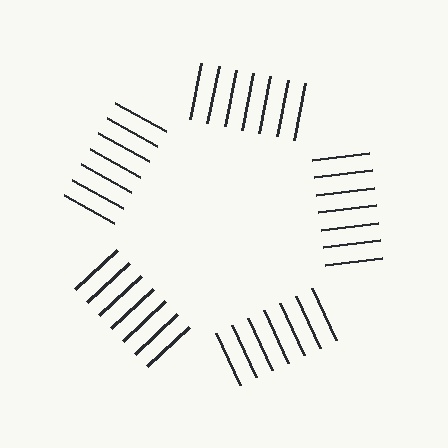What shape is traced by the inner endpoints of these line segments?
An illusory pentagon — the line segments terminate on its edges but no continuous stroke is drawn.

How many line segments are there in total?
35 — 7 along each of the 5 edges.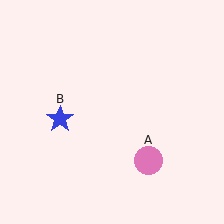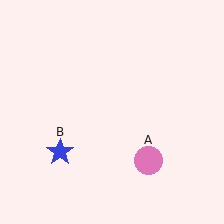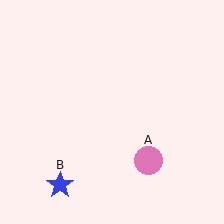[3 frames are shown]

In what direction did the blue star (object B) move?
The blue star (object B) moved down.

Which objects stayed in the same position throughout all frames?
Pink circle (object A) remained stationary.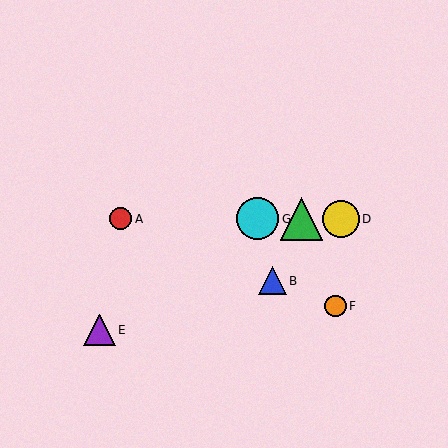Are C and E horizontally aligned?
No, C is at y≈219 and E is at y≈330.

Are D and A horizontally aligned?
Yes, both are at y≈219.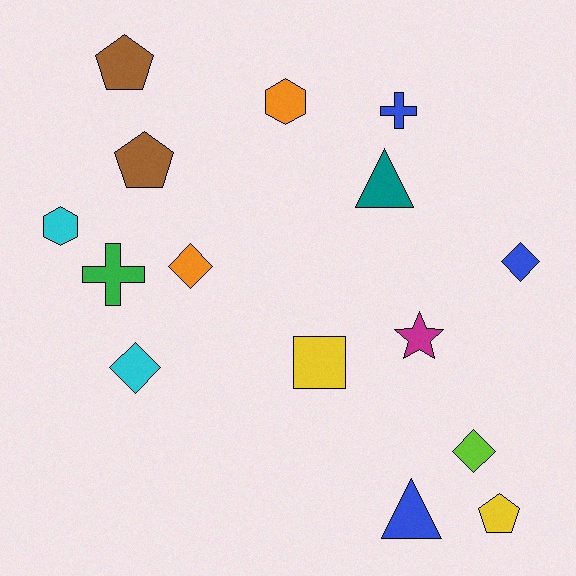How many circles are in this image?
There are no circles.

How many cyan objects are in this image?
There are 2 cyan objects.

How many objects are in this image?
There are 15 objects.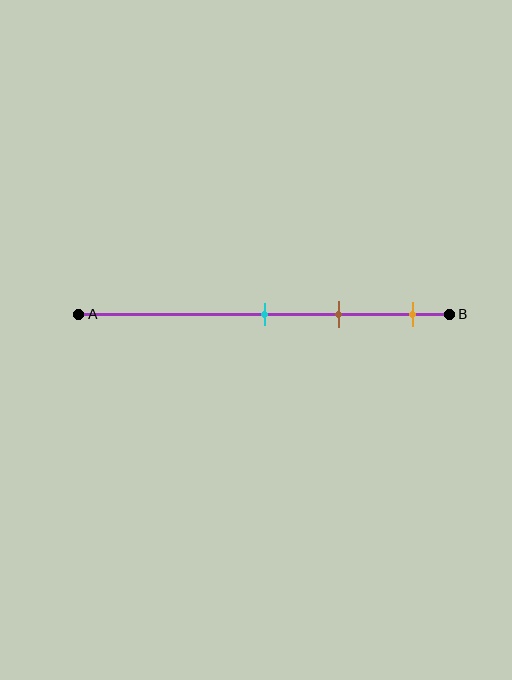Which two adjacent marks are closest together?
The cyan and brown marks are the closest adjacent pair.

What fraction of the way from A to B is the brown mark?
The brown mark is approximately 70% (0.7) of the way from A to B.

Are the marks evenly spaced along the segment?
Yes, the marks are approximately evenly spaced.